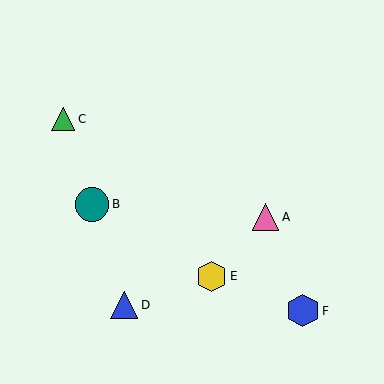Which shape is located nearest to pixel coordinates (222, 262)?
The yellow hexagon (labeled E) at (211, 276) is nearest to that location.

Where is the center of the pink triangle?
The center of the pink triangle is at (265, 217).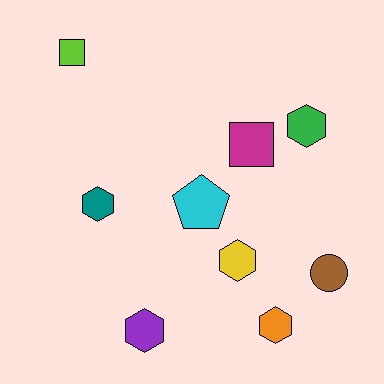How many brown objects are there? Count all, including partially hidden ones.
There is 1 brown object.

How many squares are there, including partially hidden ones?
There are 2 squares.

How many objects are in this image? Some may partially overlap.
There are 9 objects.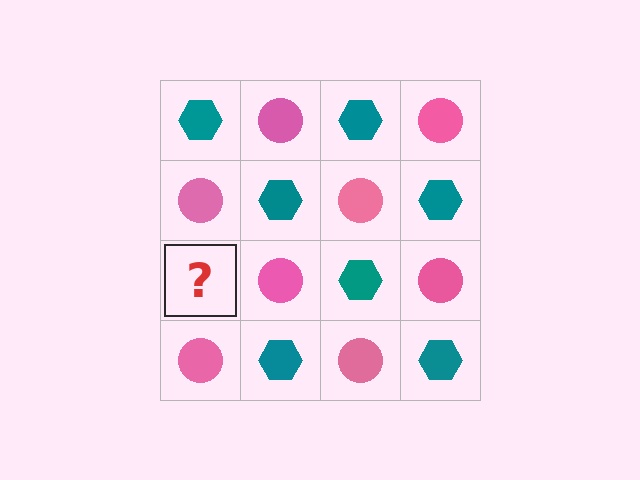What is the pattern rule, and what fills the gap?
The rule is that it alternates teal hexagon and pink circle in a checkerboard pattern. The gap should be filled with a teal hexagon.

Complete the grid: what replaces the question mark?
The question mark should be replaced with a teal hexagon.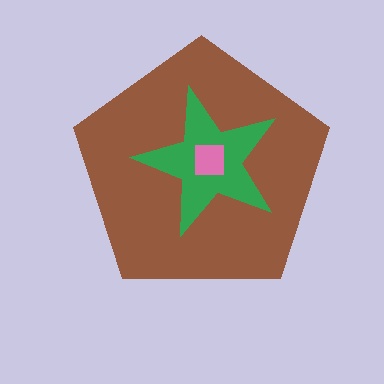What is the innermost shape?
The pink square.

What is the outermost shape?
The brown pentagon.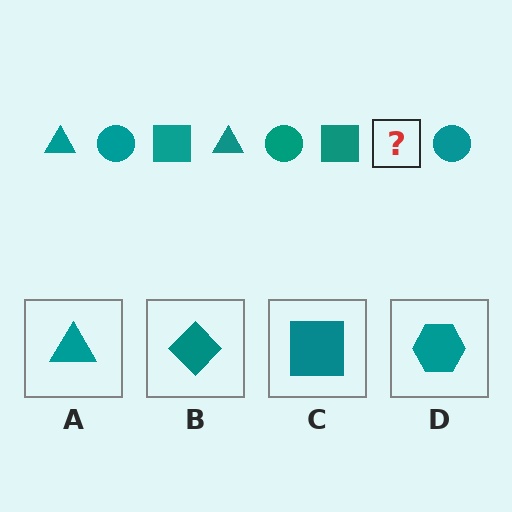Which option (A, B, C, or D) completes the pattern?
A.